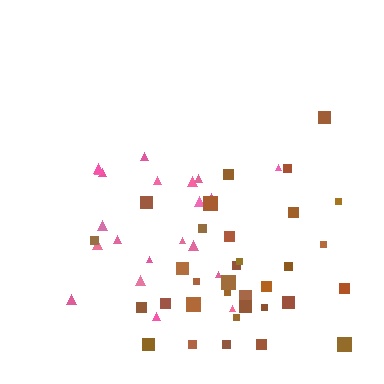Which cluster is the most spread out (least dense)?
Pink.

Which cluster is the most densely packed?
Brown.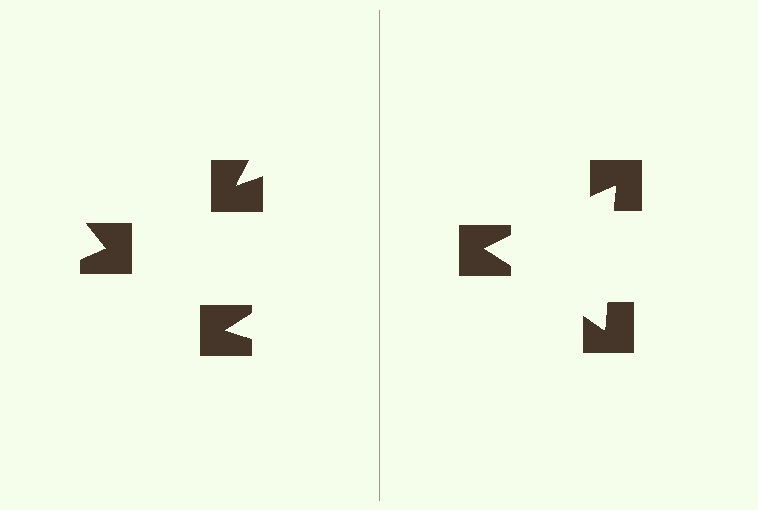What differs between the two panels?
The notched squares are positioned identically on both sides; only the wedge orientations differ. On the right they align to a triangle; on the left they are misaligned.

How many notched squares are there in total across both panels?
6 — 3 on each side.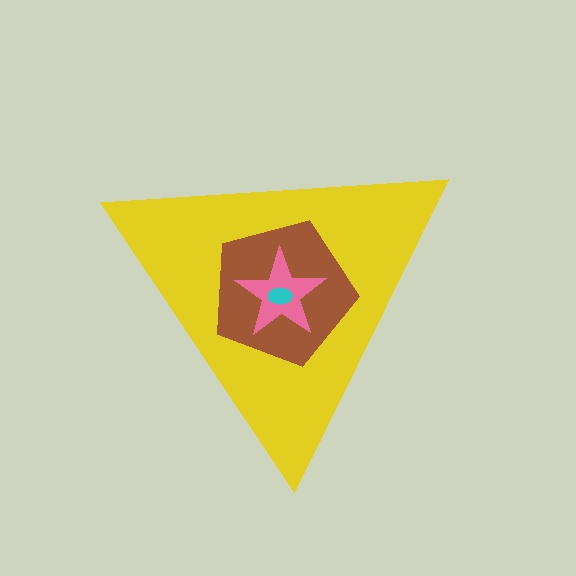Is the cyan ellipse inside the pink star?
Yes.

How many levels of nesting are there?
4.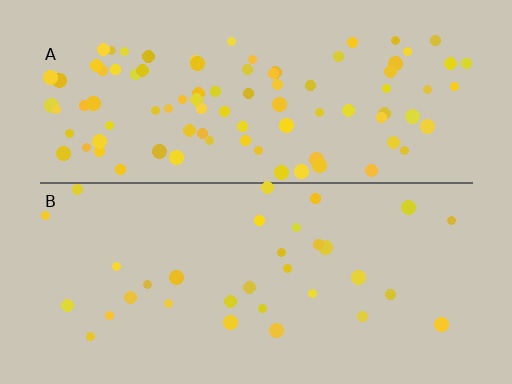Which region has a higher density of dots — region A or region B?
A (the top).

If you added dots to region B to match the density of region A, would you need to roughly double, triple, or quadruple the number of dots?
Approximately triple.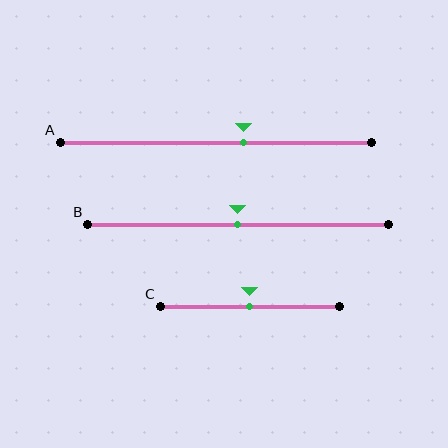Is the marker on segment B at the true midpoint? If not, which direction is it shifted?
Yes, the marker on segment B is at the true midpoint.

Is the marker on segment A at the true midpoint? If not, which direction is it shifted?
No, the marker on segment A is shifted to the right by about 9% of the segment length.